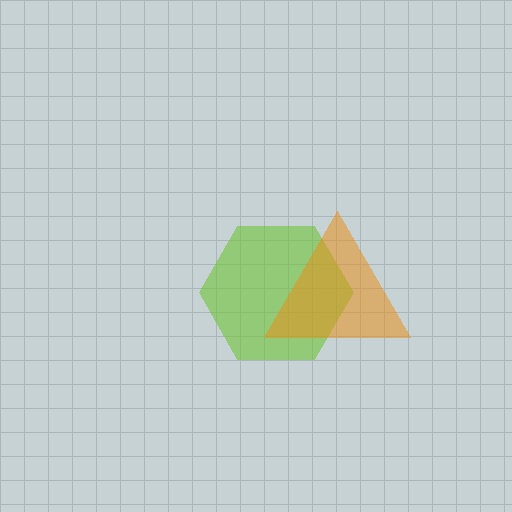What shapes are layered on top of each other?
The layered shapes are: a lime hexagon, an orange triangle.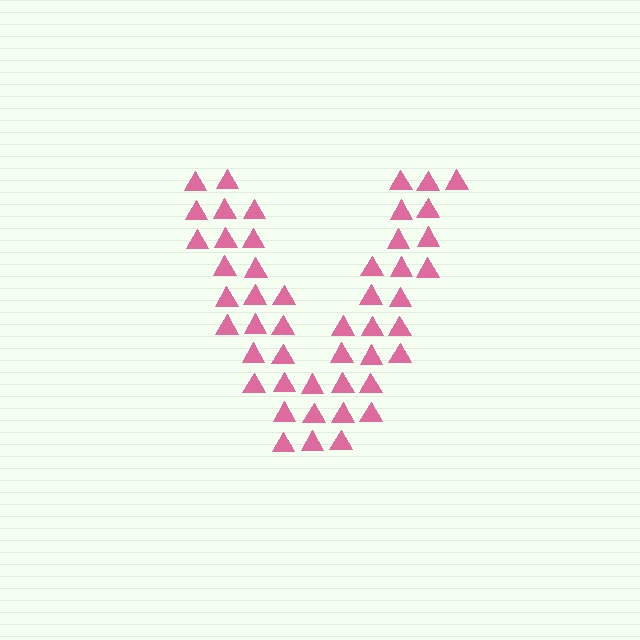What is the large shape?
The large shape is the letter V.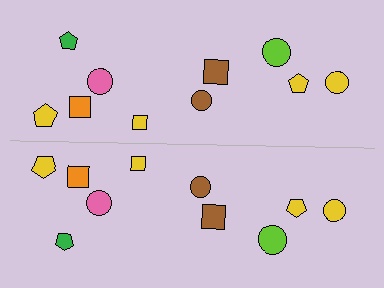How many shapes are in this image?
There are 20 shapes in this image.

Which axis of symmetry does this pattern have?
The pattern has a horizontal axis of symmetry running through the center of the image.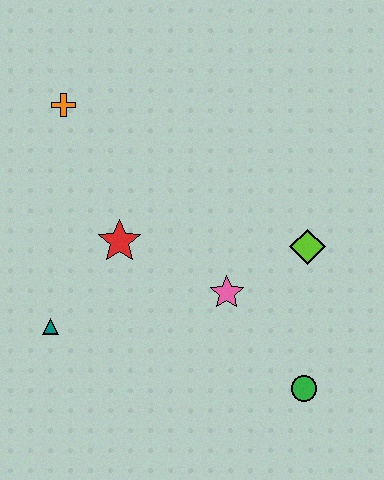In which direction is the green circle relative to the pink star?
The green circle is below the pink star.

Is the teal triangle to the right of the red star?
No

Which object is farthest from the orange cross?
The green circle is farthest from the orange cross.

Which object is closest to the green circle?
The pink star is closest to the green circle.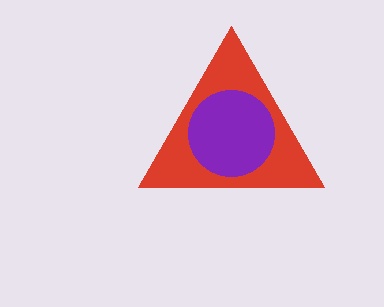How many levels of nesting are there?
2.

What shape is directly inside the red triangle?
The purple circle.